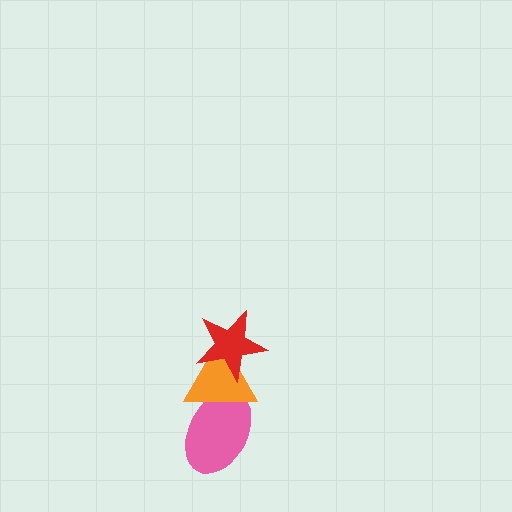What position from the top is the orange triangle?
The orange triangle is 2nd from the top.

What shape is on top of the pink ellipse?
The orange triangle is on top of the pink ellipse.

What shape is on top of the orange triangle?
The red star is on top of the orange triangle.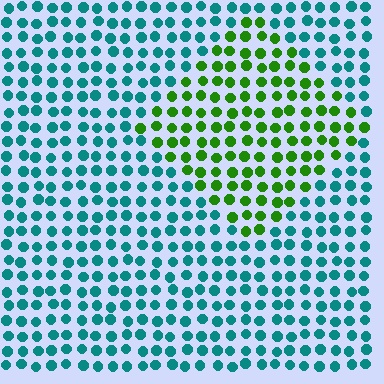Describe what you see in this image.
The image is filled with small teal elements in a uniform arrangement. A diamond-shaped region is visible where the elements are tinted to a slightly different hue, forming a subtle color boundary.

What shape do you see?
I see a diamond.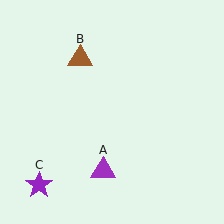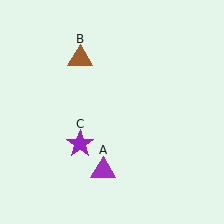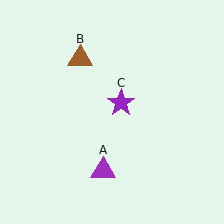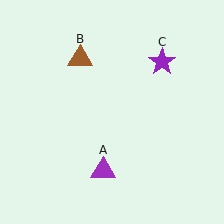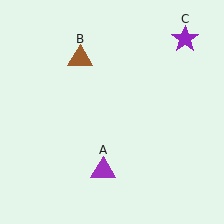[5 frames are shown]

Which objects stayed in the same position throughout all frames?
Purple triangle (object A) and brown triangle (object B) remained stationary.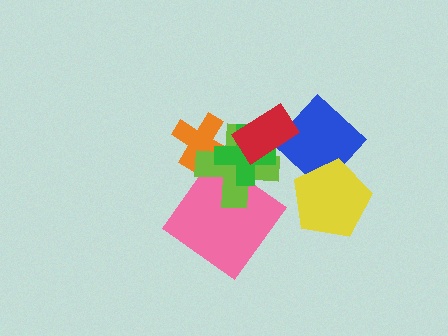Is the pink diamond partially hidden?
Yes, it is partially covered by another shape.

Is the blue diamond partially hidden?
Yes, it is partially covered by another shape.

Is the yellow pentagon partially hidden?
No, no other shape covers it.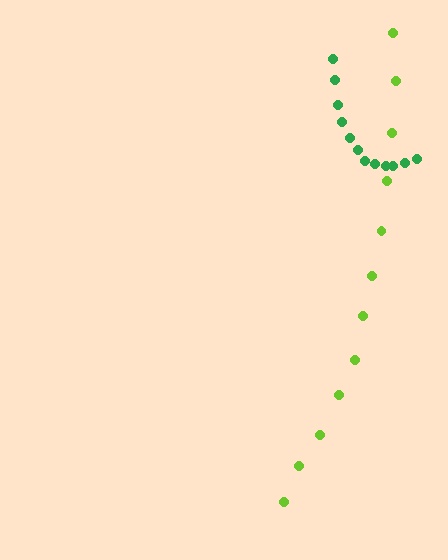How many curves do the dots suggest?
There are 2 distinct paths.